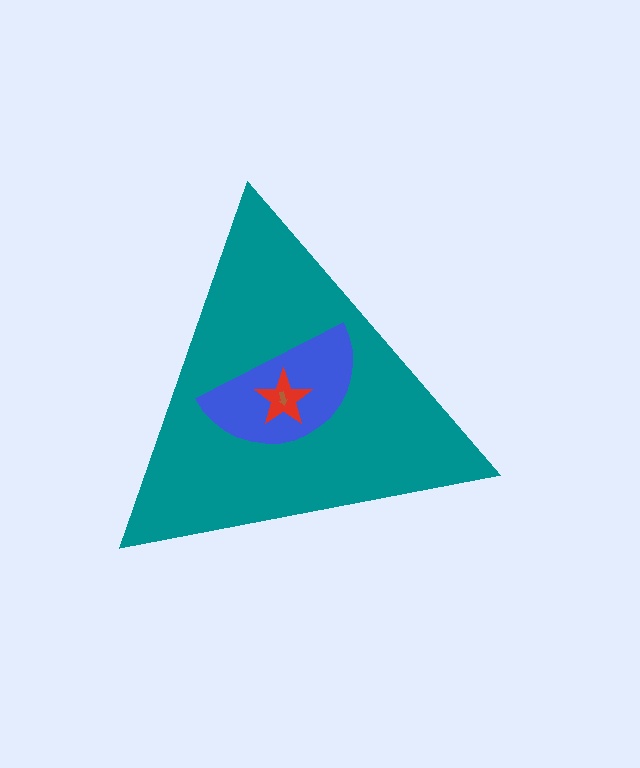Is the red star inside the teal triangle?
Yes.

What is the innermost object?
The brown arrow.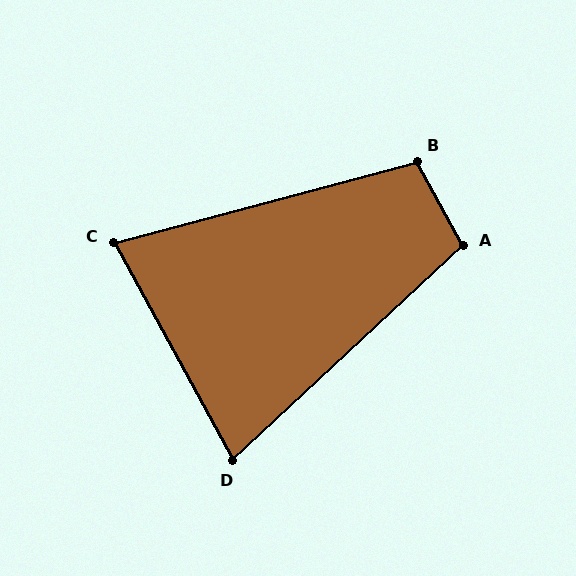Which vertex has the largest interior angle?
B, at approximately 104 degrees.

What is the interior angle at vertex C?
Approximately 76 degrees (acute).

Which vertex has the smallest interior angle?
D, at approximately 76 degrees.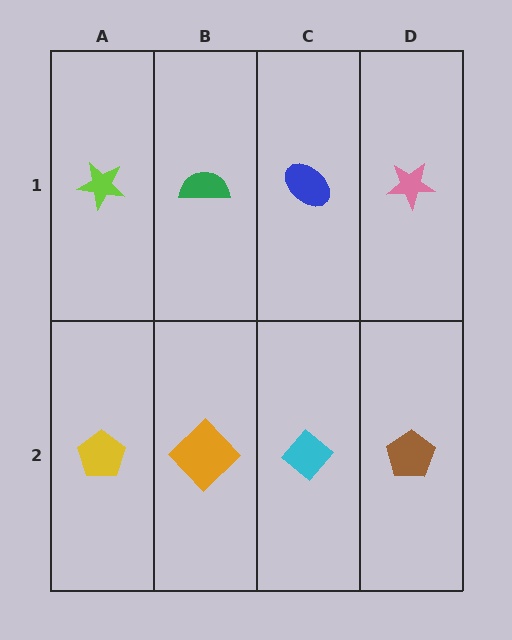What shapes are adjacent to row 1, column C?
A cyan diamond (row 2, column C), a green semicircle (row 1, column B), a pink star (row 1, column D).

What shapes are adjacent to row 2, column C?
A blue ellipse (row 1, column C), an orange diamond (row 2, column B), a brown pentagon (row 2, column D).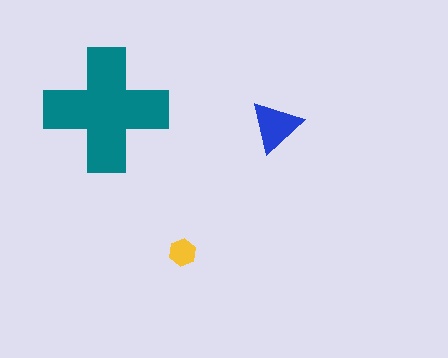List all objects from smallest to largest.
The yellow hexagon, the blue triangle, the teal cross.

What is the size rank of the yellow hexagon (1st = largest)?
3rd.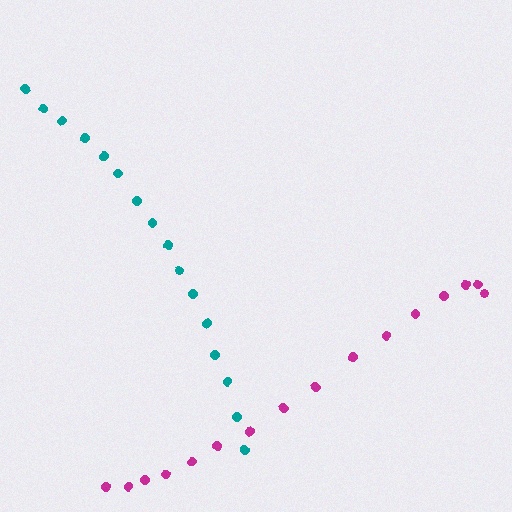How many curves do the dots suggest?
There are 2 distinct paths.